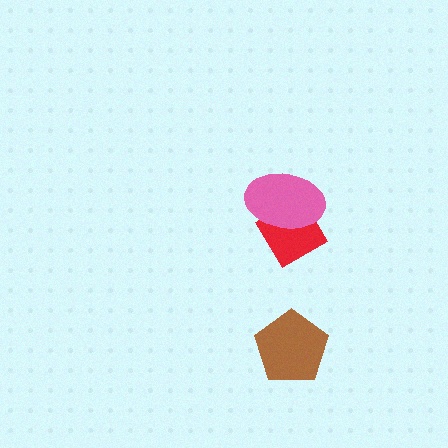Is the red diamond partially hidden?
Yes, it is partially covered by another shape.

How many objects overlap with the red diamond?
1 object overlaps with the red diamond.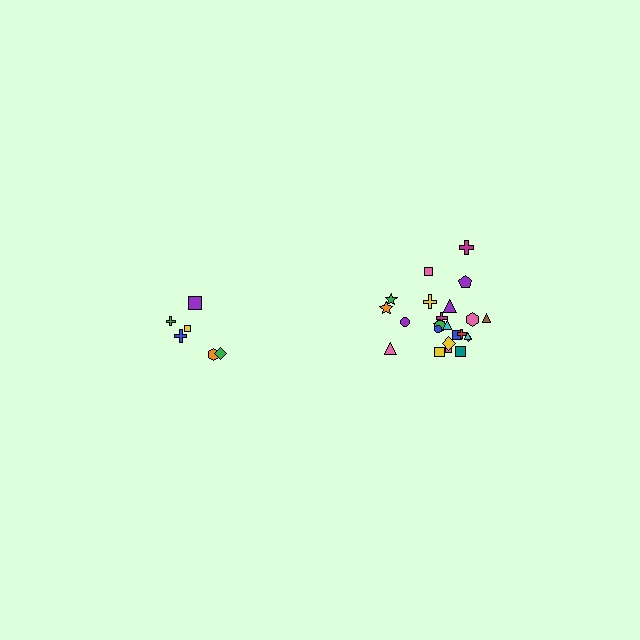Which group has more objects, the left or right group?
The right group.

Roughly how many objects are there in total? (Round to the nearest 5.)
Roughly 30 objects in total.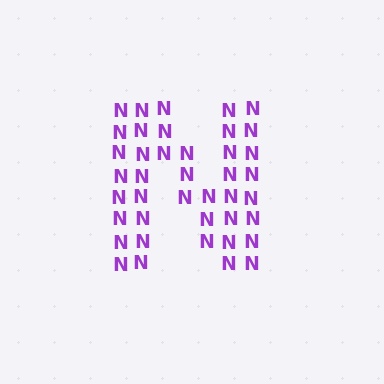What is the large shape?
The large shape is the letter N.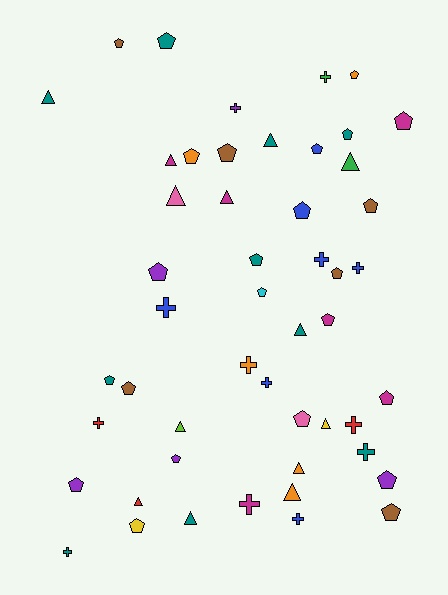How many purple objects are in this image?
There are 5 purple objects.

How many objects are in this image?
There are 50 objects.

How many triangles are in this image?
There are 13 triangles.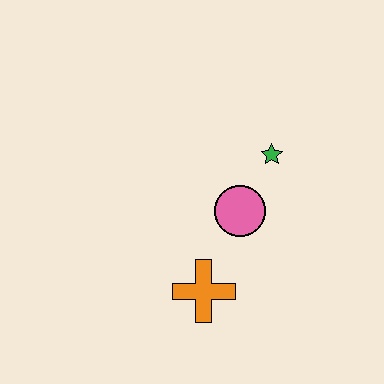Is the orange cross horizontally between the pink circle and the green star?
No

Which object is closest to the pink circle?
The green star is closest to the pink circle.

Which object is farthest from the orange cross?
The green star is farthest from the orange cross.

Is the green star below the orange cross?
No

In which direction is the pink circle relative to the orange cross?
The pink circle is above the orange cross.